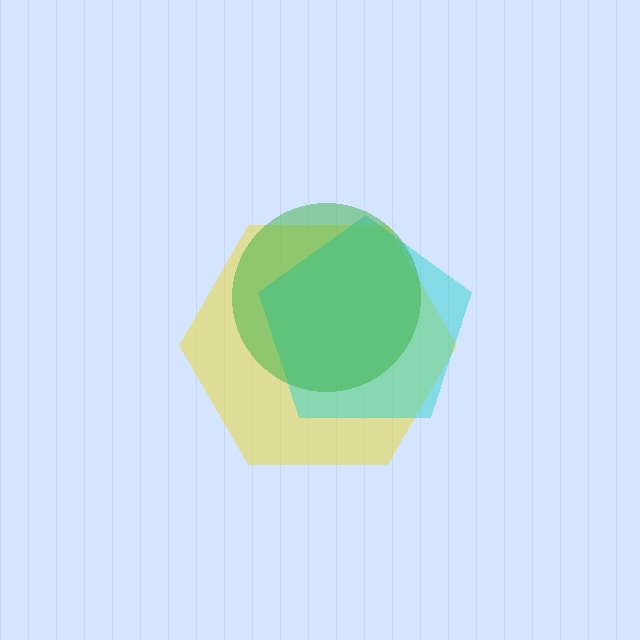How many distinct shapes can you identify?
There are 3 distinct shapes: a yellow hexagon, a cyan pentagon, a green circle.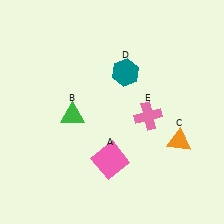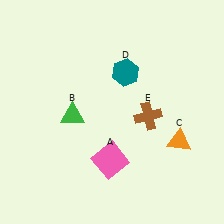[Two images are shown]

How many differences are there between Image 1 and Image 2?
There is 1 difference between the two images.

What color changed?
The cross (E) changed from pink in Image 1 to brown in Image 2.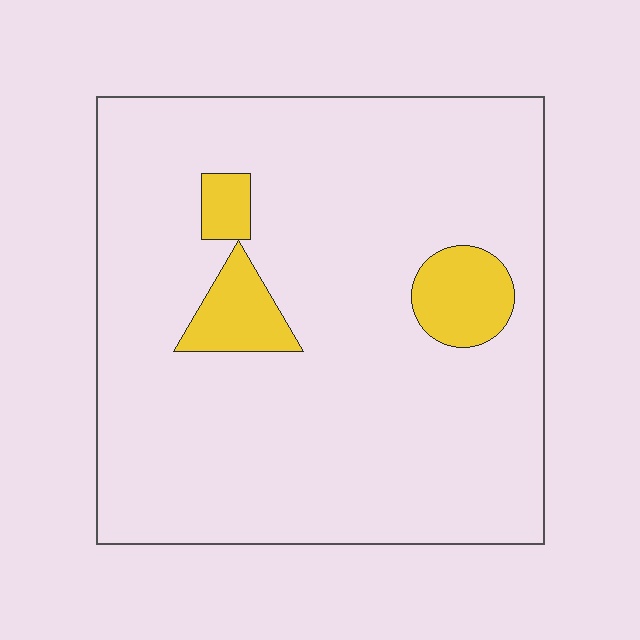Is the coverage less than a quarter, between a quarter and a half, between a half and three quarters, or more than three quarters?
Less than a quarter.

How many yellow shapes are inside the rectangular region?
3.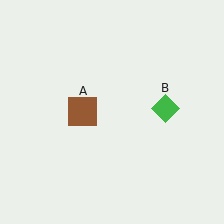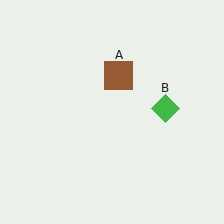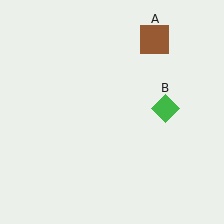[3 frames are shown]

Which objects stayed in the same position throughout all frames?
Green diamond (object B) remained stationary.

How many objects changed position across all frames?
1 object changed position: brown square (object A).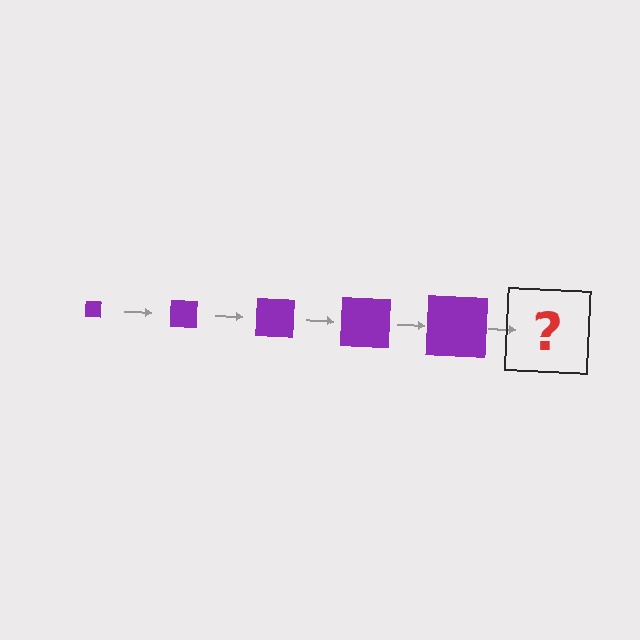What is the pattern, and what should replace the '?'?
The pattern is that the square gets progressively larger each step. The '?' should be a purple square, larger than the previous one.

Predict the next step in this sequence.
The next step is a purple square, larger than the previous one.